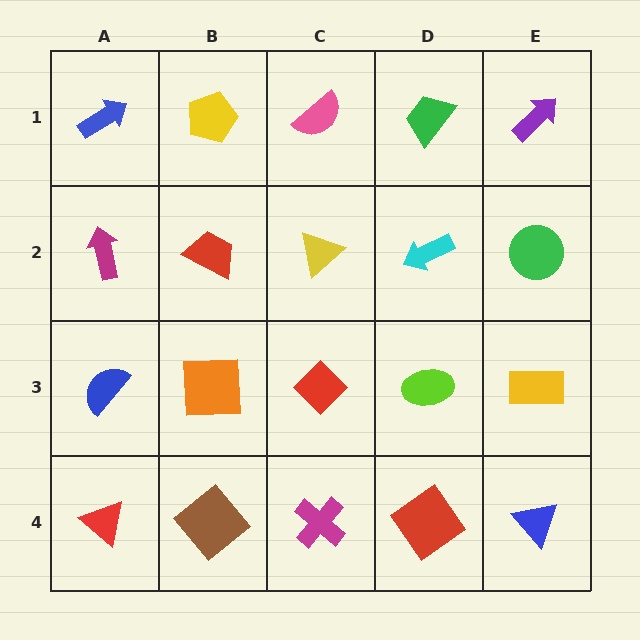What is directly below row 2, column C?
A red diamond.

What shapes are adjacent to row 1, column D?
A cyan arrow (row 2, column D), a pink semicircle (row 1, column C), a purple arrow (row 1, column E).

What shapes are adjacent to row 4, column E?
A yellow rectangle (row 3, column E), a red diamond (row 4, column D).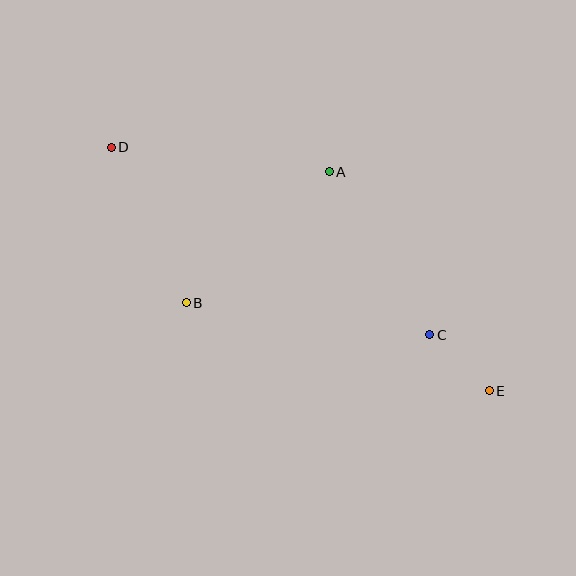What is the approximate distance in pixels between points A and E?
The distance between A and E is approximately 271 pixels.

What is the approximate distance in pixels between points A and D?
The distance between A and D is approximately 219 pixels.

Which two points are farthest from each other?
Points D and E are farthest from each other.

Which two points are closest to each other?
Points C and E are closest to each other.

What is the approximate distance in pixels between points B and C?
The distance between B and C is approximately 246 pixels.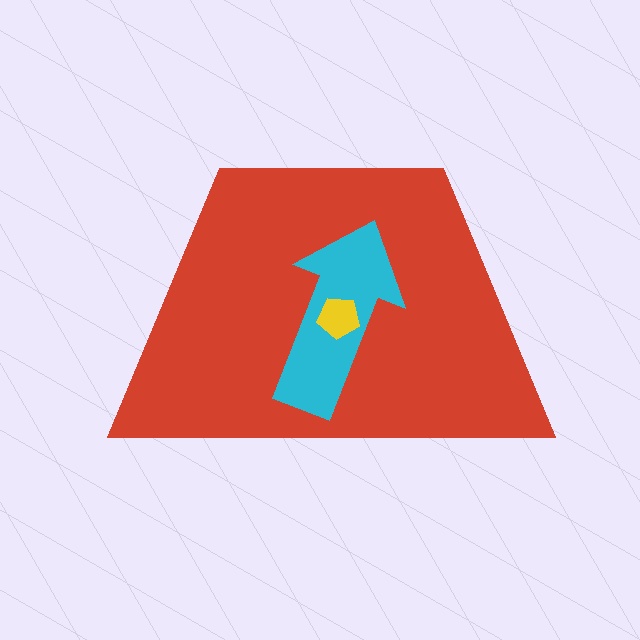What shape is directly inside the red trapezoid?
The cyan arrow.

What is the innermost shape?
The yellow pentagon.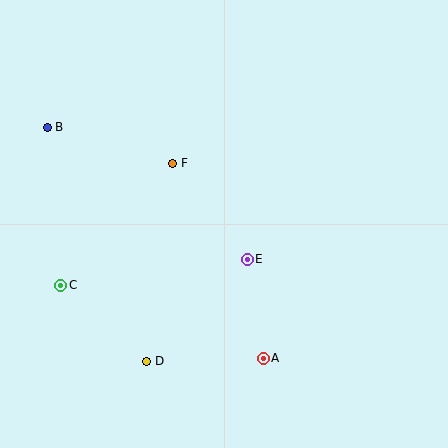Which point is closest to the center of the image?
Point E at (247, 259) is closest to the center.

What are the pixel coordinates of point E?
Point E is at (247, 259).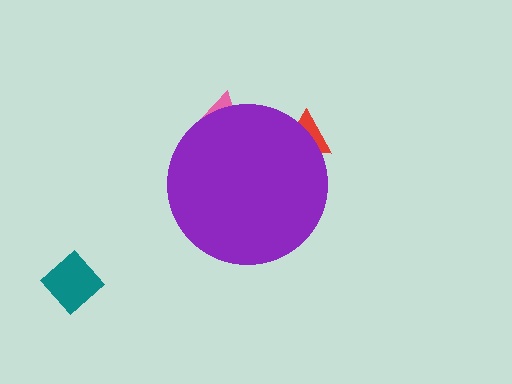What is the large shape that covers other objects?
A purple circle.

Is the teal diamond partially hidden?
No, the teal diamond is fully visible.